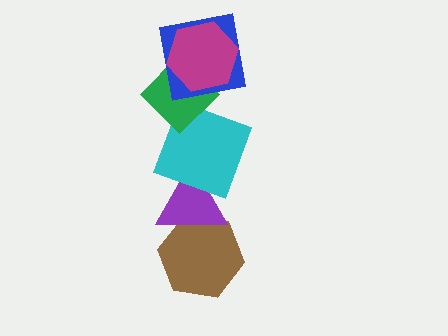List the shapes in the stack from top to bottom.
From top to bottom: the magenta hexagon, the blue square, the green diamond, the cyan square, the purple triangle, the brown hexagon.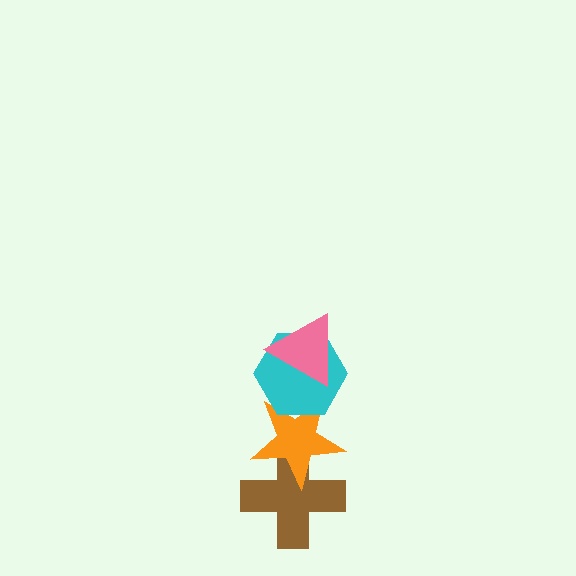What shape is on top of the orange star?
The cyan hexagon is on top of the orange star.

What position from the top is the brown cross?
The brown cross is 4th from the top.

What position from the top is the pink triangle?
The pink triangle is 1st from the top.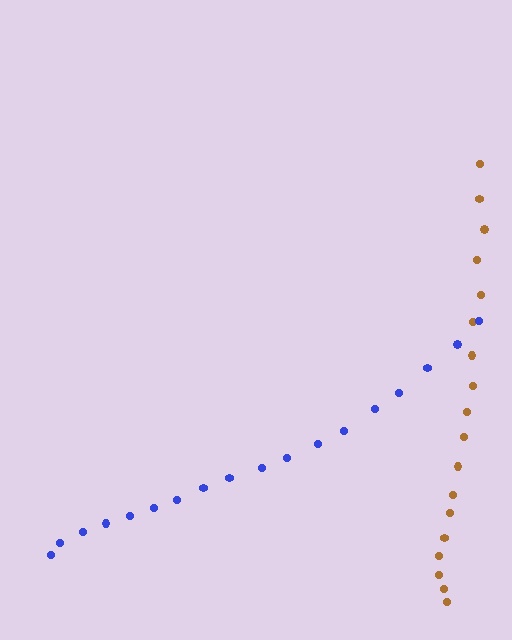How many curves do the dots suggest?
There are 2 distinct paths.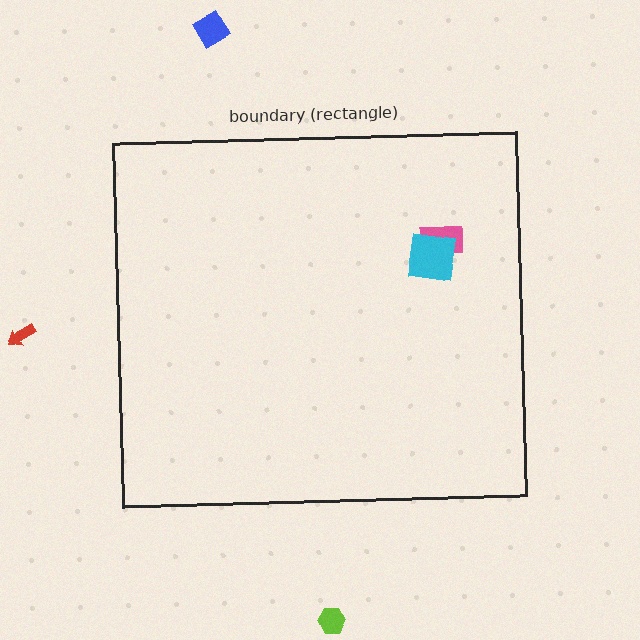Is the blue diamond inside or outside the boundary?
Outside.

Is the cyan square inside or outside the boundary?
Inside.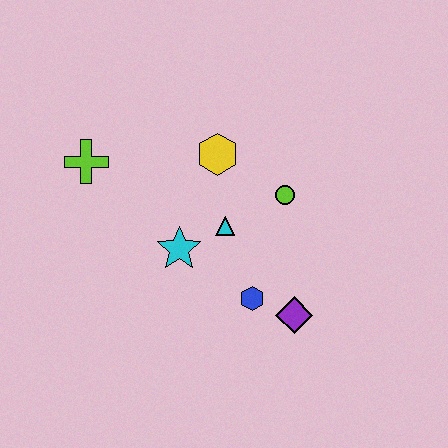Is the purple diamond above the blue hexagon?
No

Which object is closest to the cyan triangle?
The cyan star is closest to the cyan triangle.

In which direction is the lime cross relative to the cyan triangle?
The lime cross is to the left of the cyan triangle.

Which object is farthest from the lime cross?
The purple diamond is farthest from the lime cross.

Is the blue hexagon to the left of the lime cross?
No